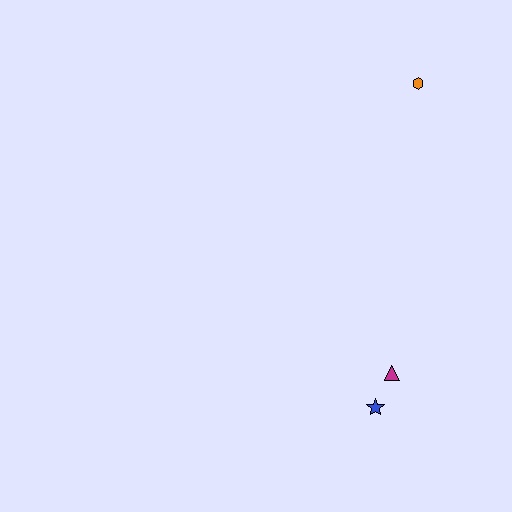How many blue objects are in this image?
There is 1 blue object.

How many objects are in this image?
There are 3 objects.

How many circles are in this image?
There are no circles.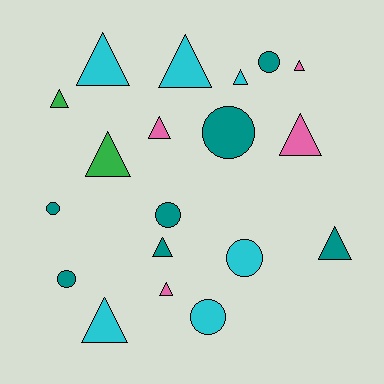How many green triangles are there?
There are 2 green triangles.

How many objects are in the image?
There are 19 objects.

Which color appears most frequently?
Teal, with 7 objects.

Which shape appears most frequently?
Triangle, with 12 objects.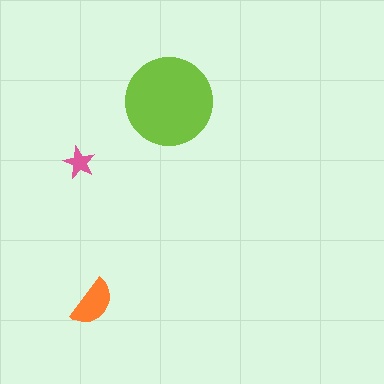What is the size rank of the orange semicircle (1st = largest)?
2nd.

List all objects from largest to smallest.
The lime circle, the orange semicircle, the pink star.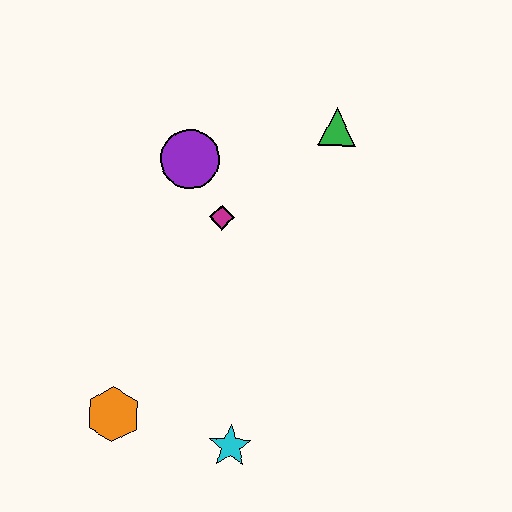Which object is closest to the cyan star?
The orange hexagon is closest to the cyan star.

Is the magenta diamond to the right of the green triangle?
No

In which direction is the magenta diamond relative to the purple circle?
The magenta diamond is below the purple circle.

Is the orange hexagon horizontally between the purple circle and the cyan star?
No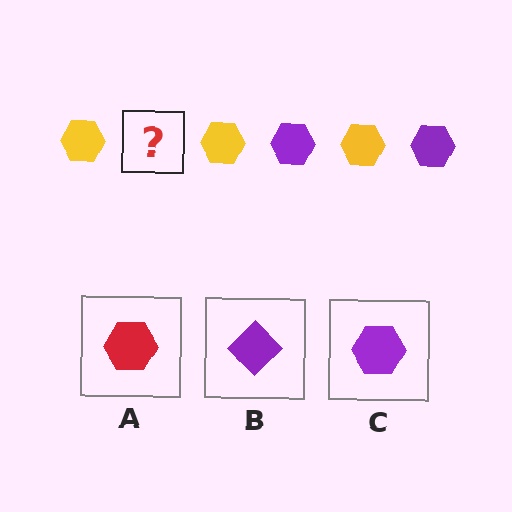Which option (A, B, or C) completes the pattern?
C.